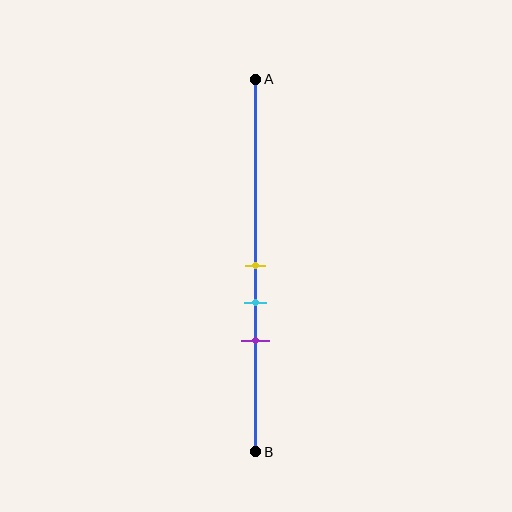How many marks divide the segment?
There are 3 marks dividing the segment.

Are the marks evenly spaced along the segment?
Yes, the marks are approximately evenly spaced.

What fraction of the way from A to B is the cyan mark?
The cyan mark is approximately 60% (0.6) of the way from A to B.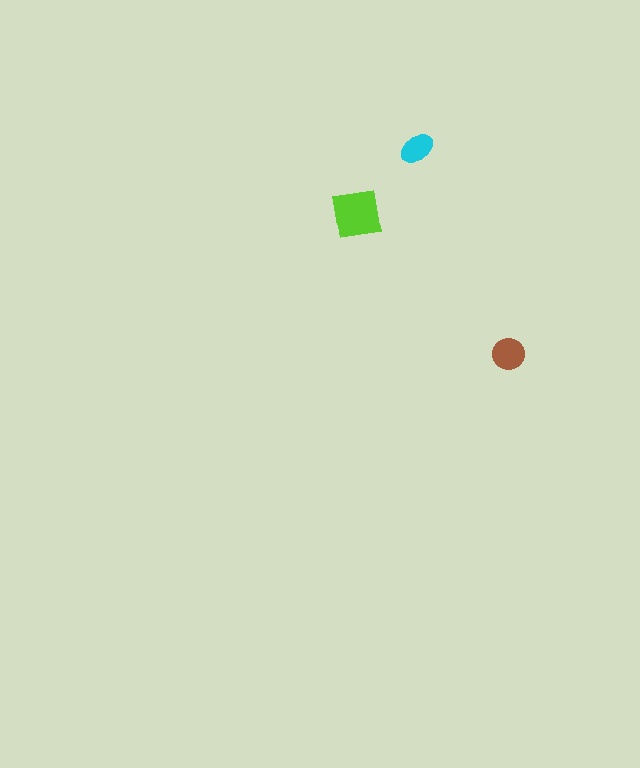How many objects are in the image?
There are 3 objects in the image.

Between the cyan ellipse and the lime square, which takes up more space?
The lime square.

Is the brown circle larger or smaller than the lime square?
Smaller.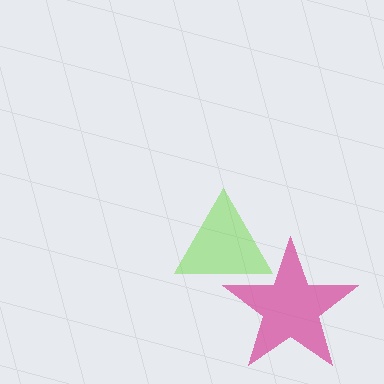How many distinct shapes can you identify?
There are 2 distinct shapes: a lime triangle, a magenta star.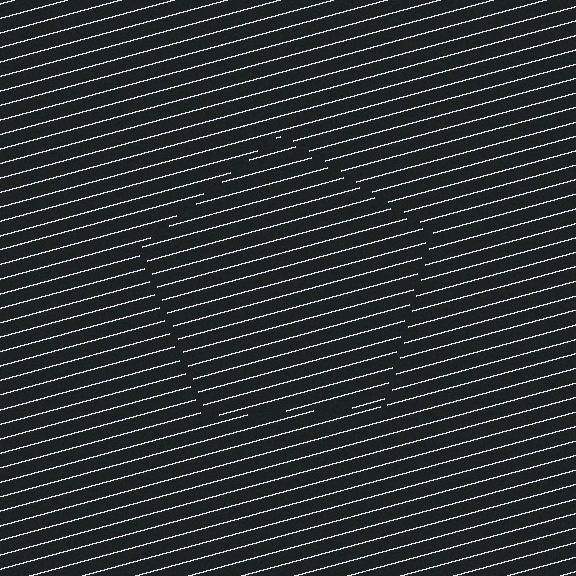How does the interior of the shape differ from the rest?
The interior of the shape contains the same grating, shifted by half a period — the contour is defined by the phase discontinuity where line-ends from the inner and outer gratings abut.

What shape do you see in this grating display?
An illusory pentagon. The interior of the shape contains the same grating, shifted by half a period — the contour is defined by the phase discontinuity where line-ends from the inner and outer gratings abut.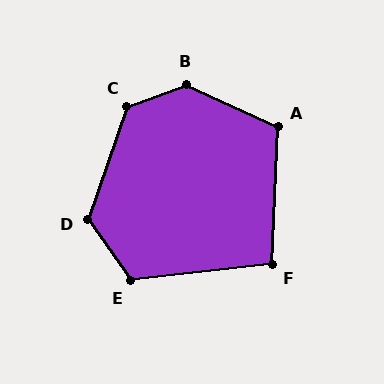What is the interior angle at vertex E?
Approximately 118 degrees (obtuse).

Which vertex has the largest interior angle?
B, at approximately 135 degrees.